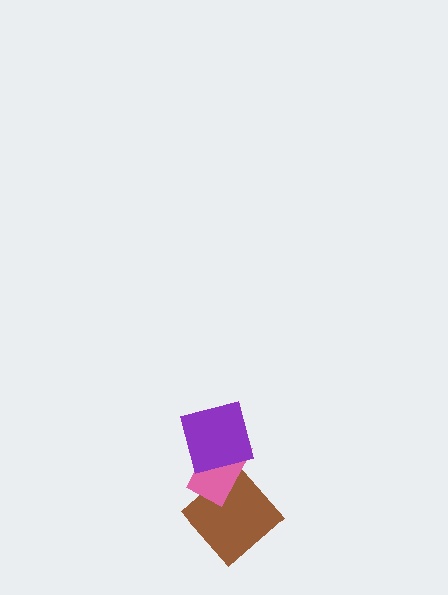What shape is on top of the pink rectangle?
The purple square is on top of the pink rectangle.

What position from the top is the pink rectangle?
The pink rectangle is 2nd from the top.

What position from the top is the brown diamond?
The brown diamond is 3rd from the top.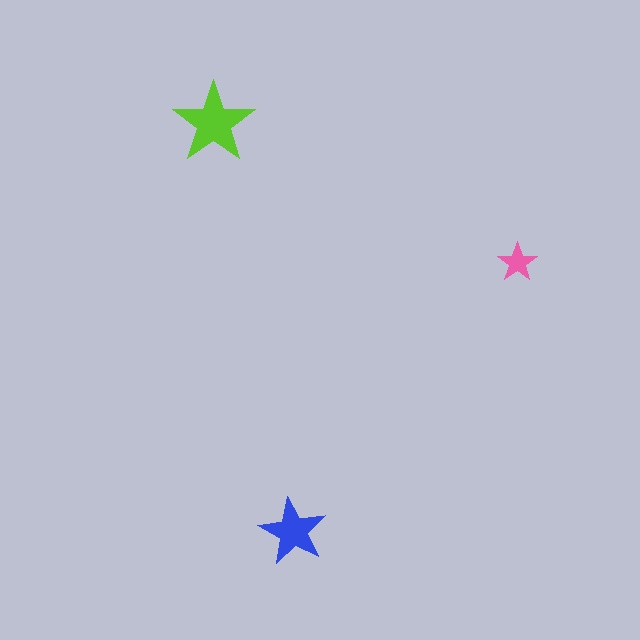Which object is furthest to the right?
The pink star is rightmost.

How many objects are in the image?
There are 3 objects in the image.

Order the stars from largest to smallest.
the lime one, the blue one, the pink one.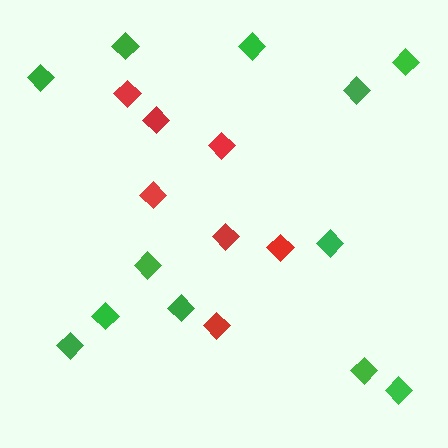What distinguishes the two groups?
There are 2 groups: one group of red diamonds (7) and one group of green diamonds (12).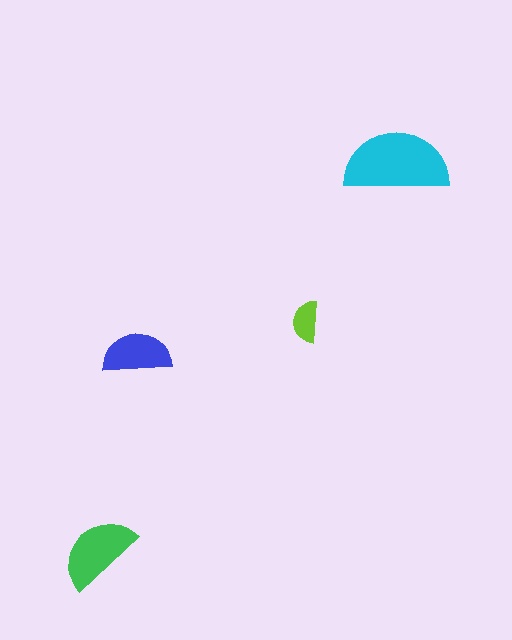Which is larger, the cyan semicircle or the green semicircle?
The cyan one.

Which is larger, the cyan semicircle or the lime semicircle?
The cyan one.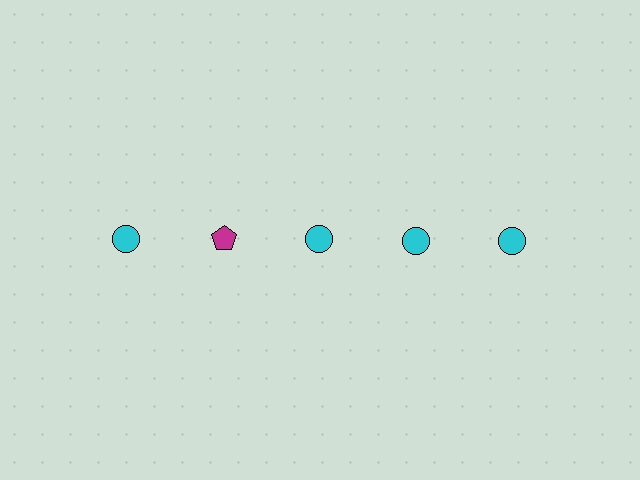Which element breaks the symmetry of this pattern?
The magenta pentagon in the top row, second from left column breaks the symmetry. All other shapes are cyan circles.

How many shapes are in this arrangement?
There are 5 shapes arranged in a grid pattern.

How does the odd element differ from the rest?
It differs in both color (magenta instead of cyan) and shape (pentagon instead of circle).